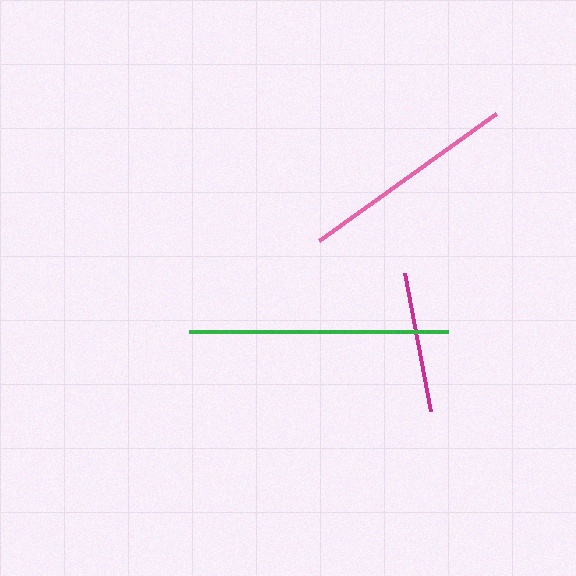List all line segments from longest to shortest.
From longest to shortest: green, pink, magenta.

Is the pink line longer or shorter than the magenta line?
The pink line is longer than the magenta line.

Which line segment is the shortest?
The magenta line is the shortest at approximately 141 pixels.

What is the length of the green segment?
The green segment is approximately 259 pixels long.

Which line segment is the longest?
The green line is the longest at approximately 259 pixels.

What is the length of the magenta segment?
The magenta segment is approximately 141 pixels long.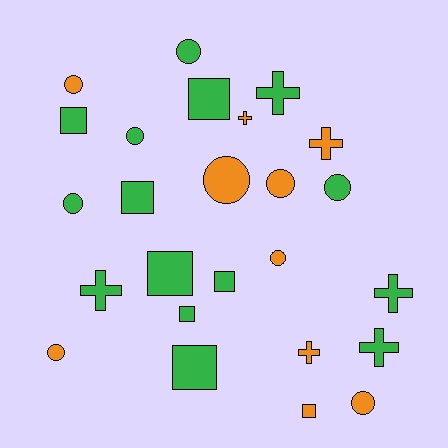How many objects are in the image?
There are 25 objects.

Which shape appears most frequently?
Circle, with 10 objects.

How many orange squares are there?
There is 1 orange square.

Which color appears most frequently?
Green, with 15 objects.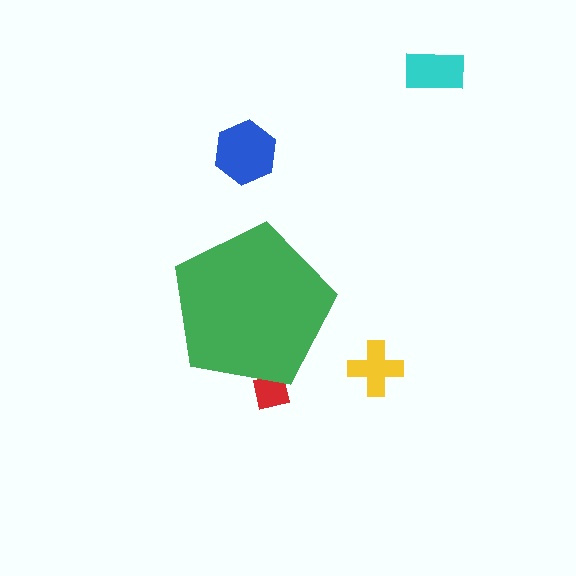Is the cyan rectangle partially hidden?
No, the cyan rectangle is fully visible.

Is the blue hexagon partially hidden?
No, the blue hexagon is fully visible.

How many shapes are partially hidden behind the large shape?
1 shape is partially hidden.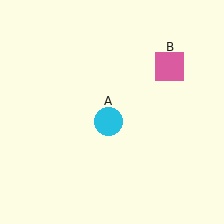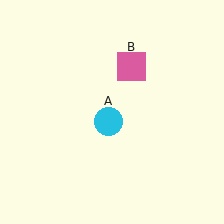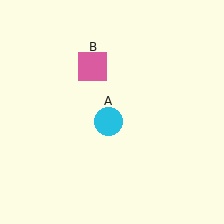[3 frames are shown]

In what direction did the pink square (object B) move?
The pink square (object B) moved left.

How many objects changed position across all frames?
1 object changed position: pink square (object B).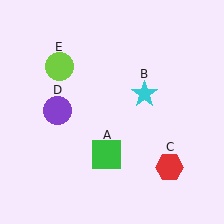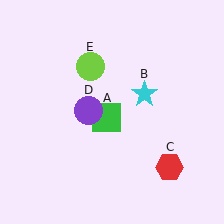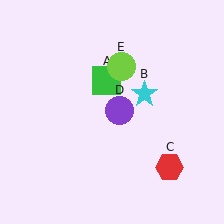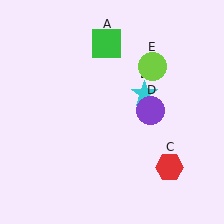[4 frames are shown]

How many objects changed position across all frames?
3 objects changed position: green square (object A), purple circle (object D), lime circle (object E).